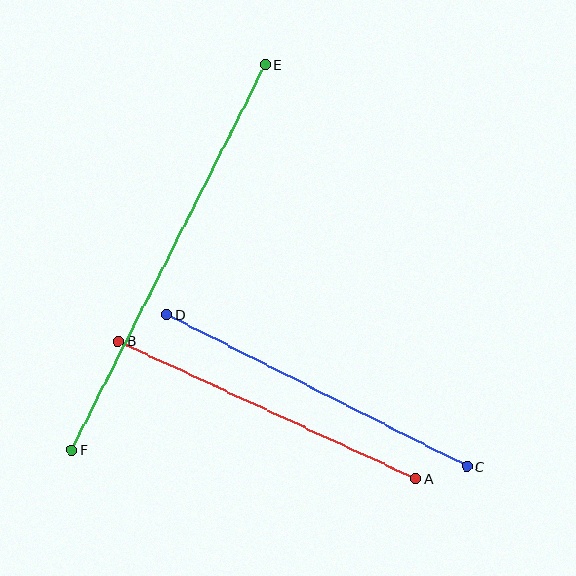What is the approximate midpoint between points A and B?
The midpoint is at approximately (267, 410) pixels.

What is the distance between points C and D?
The distance is approximately 336 pixels.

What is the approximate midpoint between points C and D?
The midpoint is at approximately (317, 391) pixels.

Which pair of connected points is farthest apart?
Points E and F are farthest apart.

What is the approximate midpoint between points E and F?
The midpoint is at approximately (168, 257) pixels.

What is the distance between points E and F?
The distance is approximately 431 pixels.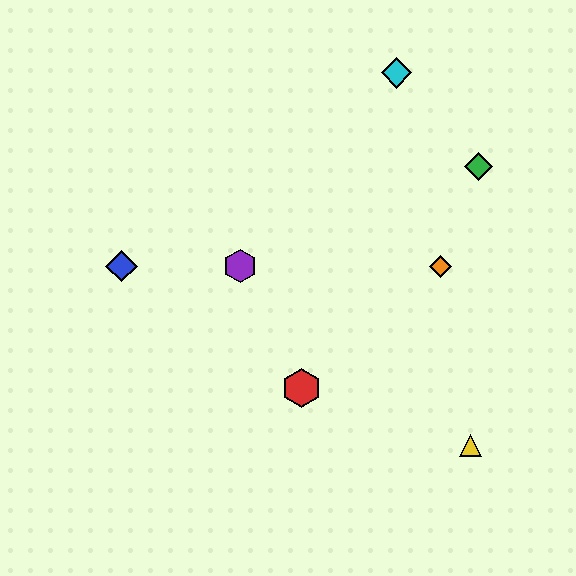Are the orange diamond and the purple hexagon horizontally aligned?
Yes, both are at y≈266.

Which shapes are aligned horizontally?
The blue diamond, the purple hexagon, the orange diamond are aligned horizontally.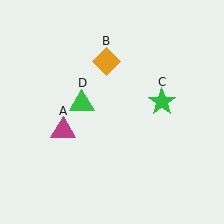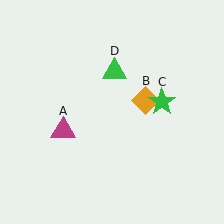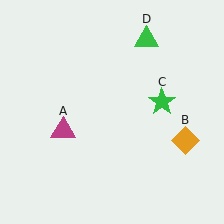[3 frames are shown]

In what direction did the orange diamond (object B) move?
The orange diamond (object B) moved down and to the right.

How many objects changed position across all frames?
2 objects changed position: orange diamond (object B), green triangle (object D).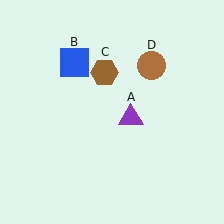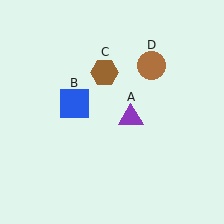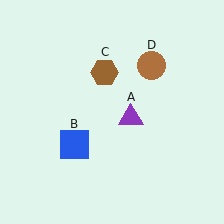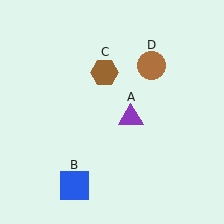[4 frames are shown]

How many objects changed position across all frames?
1 object changed position: blue square (object B).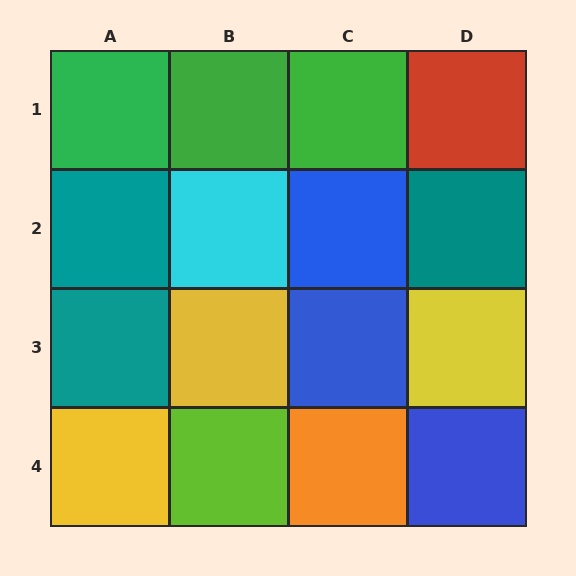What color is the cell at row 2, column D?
Teal.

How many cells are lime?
1 cell is lime.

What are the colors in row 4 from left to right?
Yellow, lime, orange, blue.